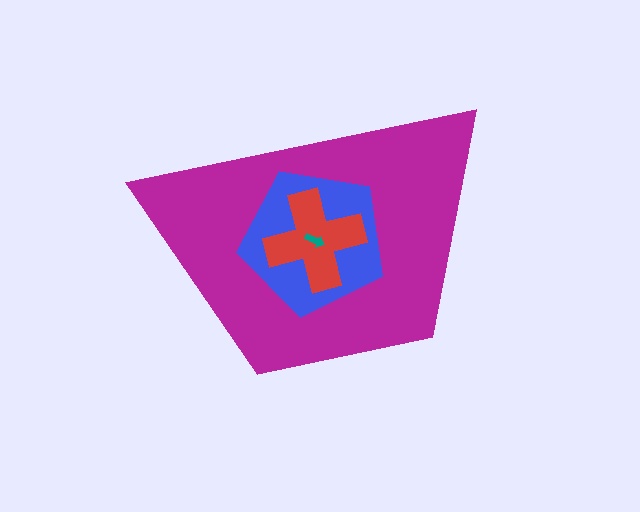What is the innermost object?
The teal arrow.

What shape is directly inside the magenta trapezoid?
The blue pentagon.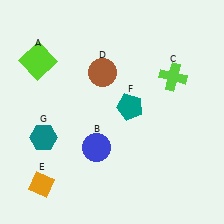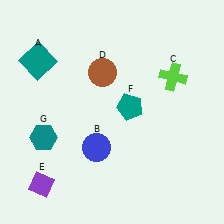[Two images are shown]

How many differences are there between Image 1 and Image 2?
There are 2 differences between the two images.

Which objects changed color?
A changed from lime to teal. E changed from orange to purple.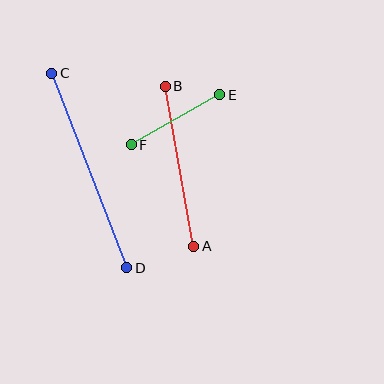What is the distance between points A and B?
The distance is approximately 162 pixels.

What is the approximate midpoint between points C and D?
The midpoint is at approximately (89, 171) pixels.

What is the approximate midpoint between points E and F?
The midpoint is at approximately (176, 120) pixels.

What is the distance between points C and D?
The distance is approximately 208 pixels.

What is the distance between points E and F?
The distance is approximately 102 pixels.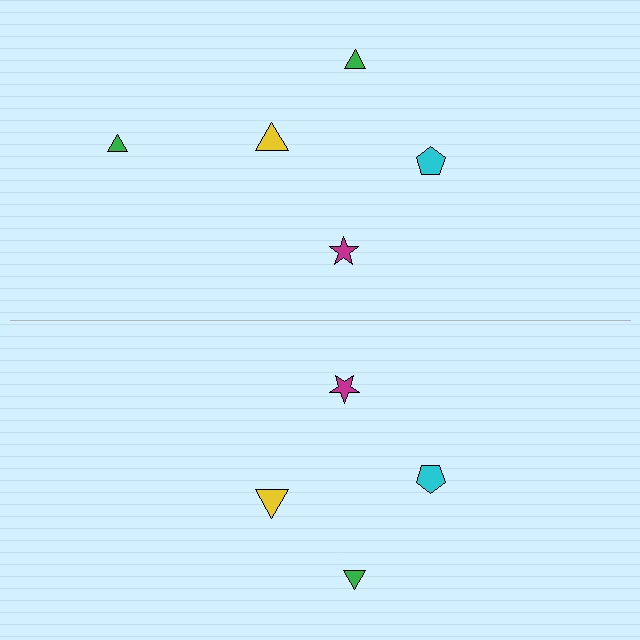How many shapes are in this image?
There are 9 shapes in this image.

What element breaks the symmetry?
A green triangle is missing from the bottom side.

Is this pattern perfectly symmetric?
No, the pattern is not perfectly symmetric. A green triangle is missing from the bottom side.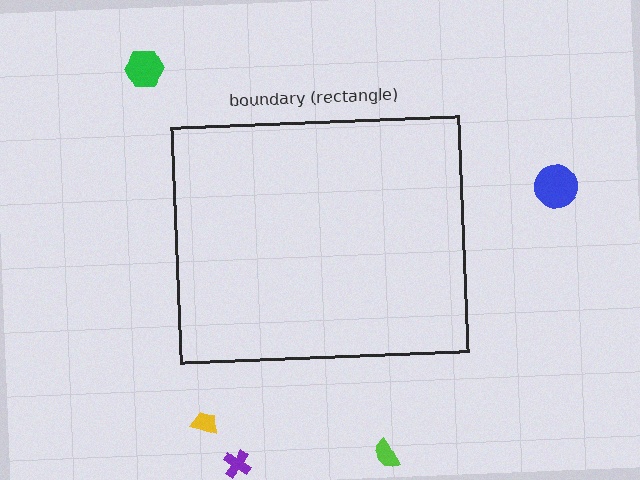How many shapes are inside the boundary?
0 inside, 5 outside.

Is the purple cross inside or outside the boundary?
Outside.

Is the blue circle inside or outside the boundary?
Outside.